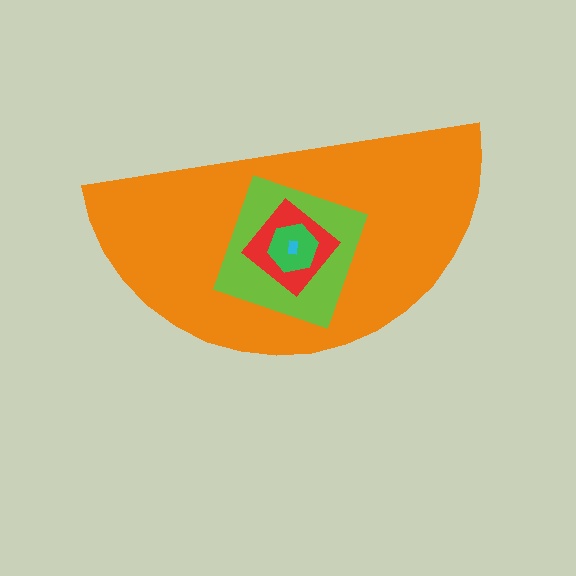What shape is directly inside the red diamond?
The green hexagon.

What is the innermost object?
The cyan rectangle.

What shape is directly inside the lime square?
The red diamond.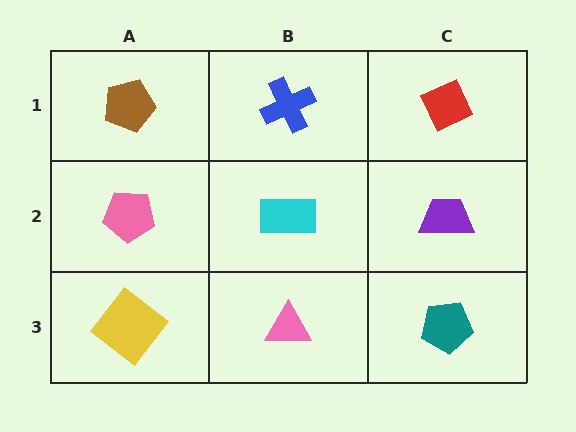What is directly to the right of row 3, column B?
A teal pentagon.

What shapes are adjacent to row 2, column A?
A brown pentagon (row 1, column A), a yellow diamond (row 3, column A), a cyan rectangle (row 2, column B).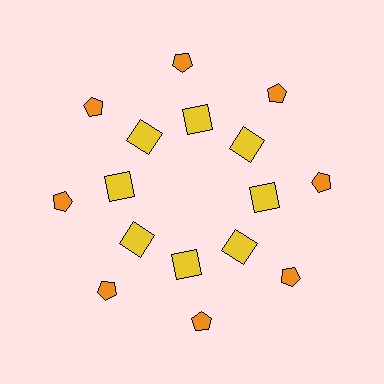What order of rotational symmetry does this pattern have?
This pattern has 8-fold rotational symmetry.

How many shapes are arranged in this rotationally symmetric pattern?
There are 16 shapes, arranged in 8 groups of 2.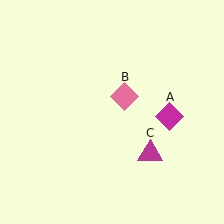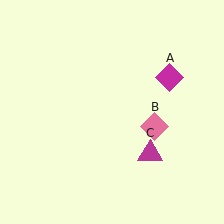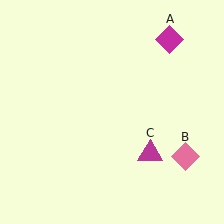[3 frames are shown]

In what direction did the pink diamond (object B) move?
The pink diamond (object B) moved down and to the right.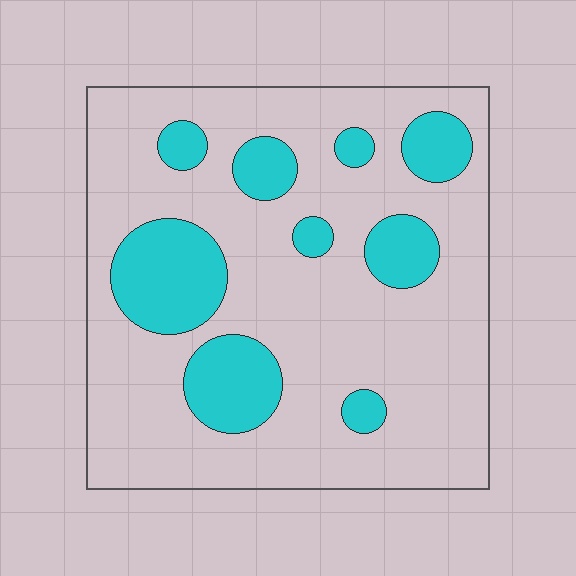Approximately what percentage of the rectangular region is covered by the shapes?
Approximately 25%.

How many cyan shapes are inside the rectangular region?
9.